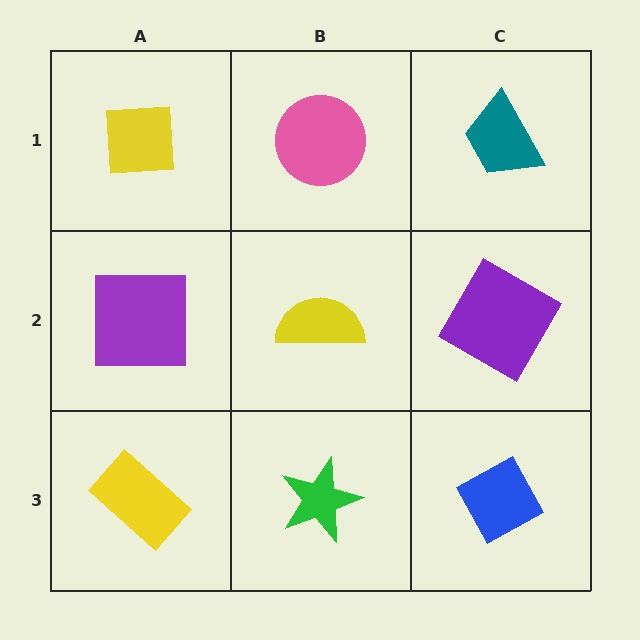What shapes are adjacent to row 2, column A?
A yellow square (row 1, column A), a yellow rectangle (row 3, column A), a yellow semicircle (row 2, column B).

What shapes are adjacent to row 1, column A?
A purple square (row 2, column A), a pink circle (row 1, column B).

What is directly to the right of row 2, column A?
A yellow semicircle.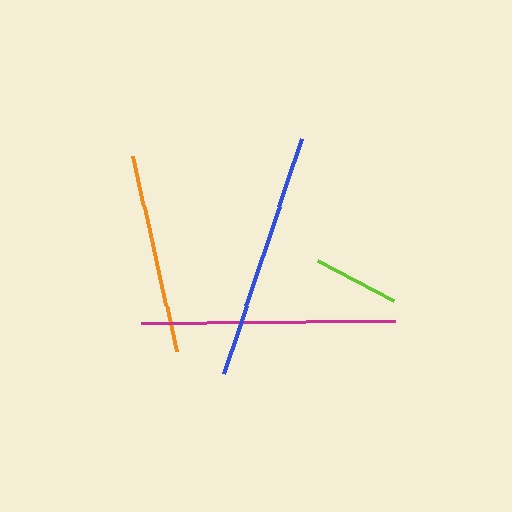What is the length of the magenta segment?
The magenta segment is approximately 254 pixels long.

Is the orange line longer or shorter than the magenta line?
The magenta line is longer than the orange line.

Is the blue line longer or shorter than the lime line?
The blue line is longer than the lime line.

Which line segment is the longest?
The magenta line is the longest at approximately 254 pixels.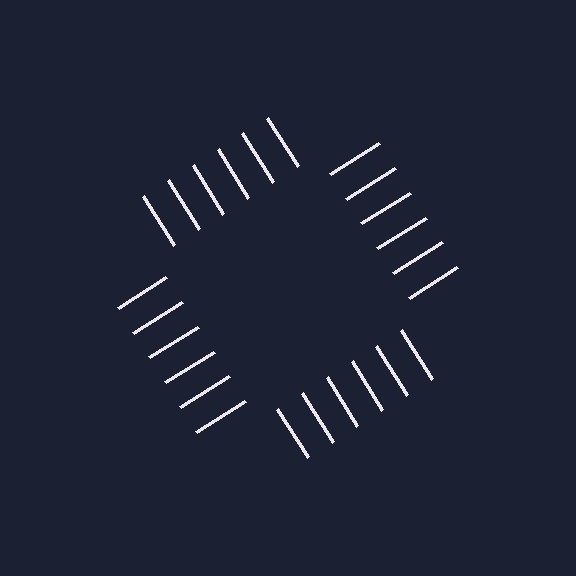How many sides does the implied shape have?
4 sides — the line-ends trace a square.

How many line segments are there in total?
24 — 6 along each of the 4 edges.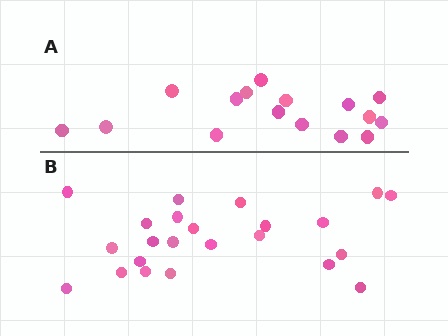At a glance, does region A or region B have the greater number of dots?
Region B (the bottom region) has more dots.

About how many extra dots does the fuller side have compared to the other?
Region B has roughly 8 or so more dots than region A.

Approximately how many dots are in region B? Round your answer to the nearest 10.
About 20 dots. (The exact count is 23, which rounds to 20.)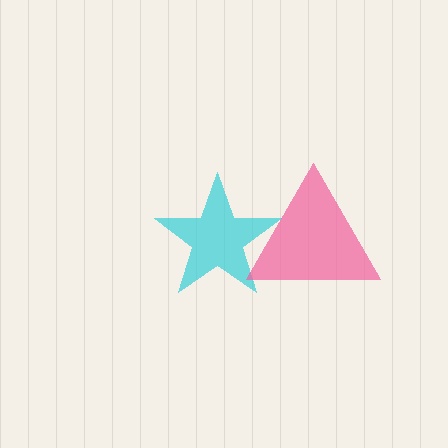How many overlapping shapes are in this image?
There are 2 overlapping shapes in the image.